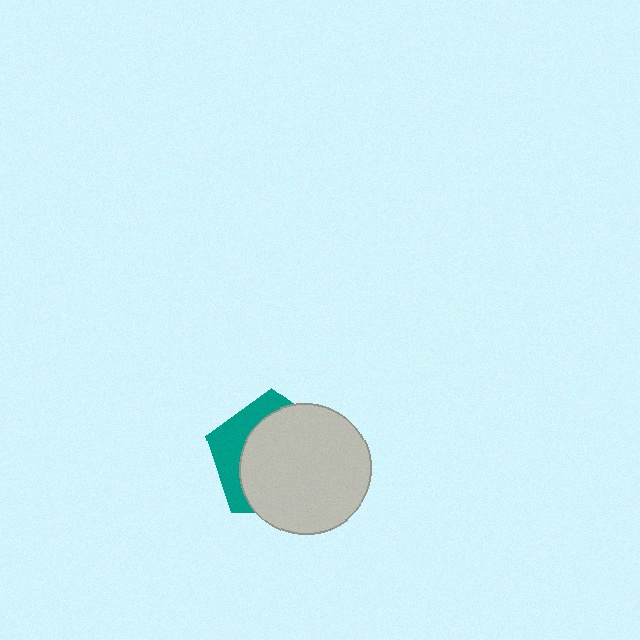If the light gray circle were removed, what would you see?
You would see the complete teal pentagon.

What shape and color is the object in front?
The object in front is a light gray circle.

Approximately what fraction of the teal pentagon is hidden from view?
Roughly 70% of the teal pentagon is hidden behind the light gray circle.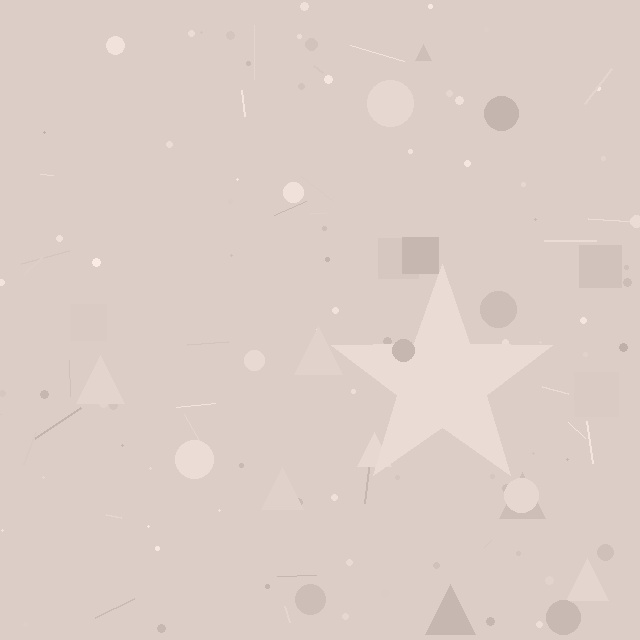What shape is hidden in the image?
A star is hidden in the image.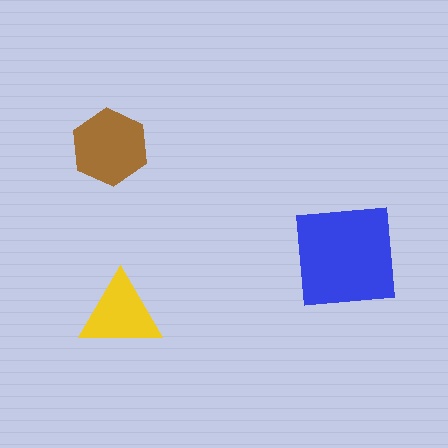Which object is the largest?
The blue square.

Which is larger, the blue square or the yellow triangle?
The blue square.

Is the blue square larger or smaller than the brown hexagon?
Larger.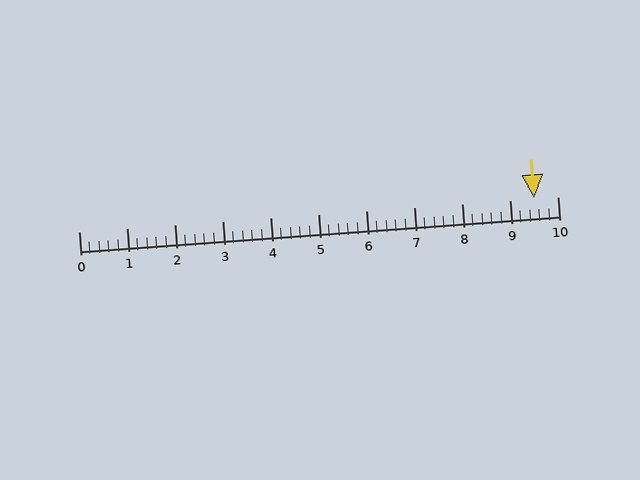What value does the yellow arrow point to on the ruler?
The yellow arrow points to approximately 9.5.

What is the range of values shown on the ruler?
The ruler shows values from 0 to 10.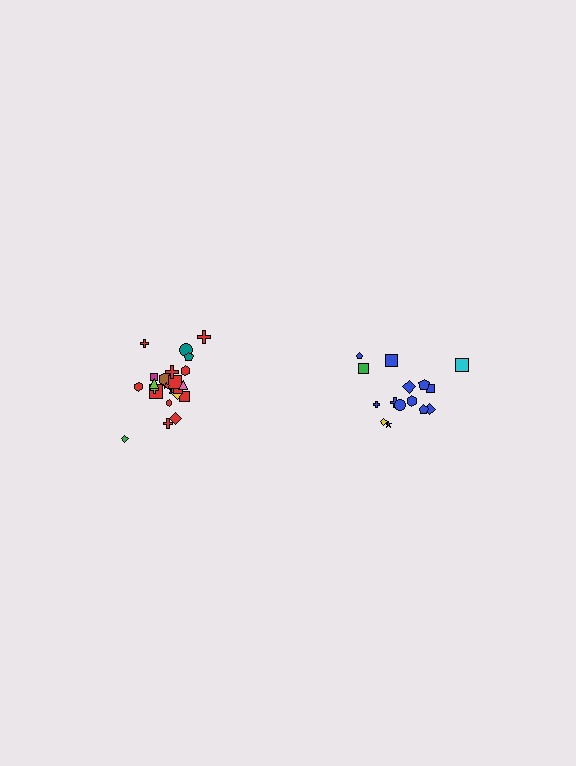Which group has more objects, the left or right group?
The left group.